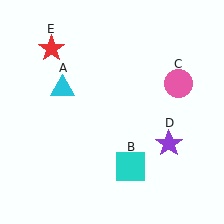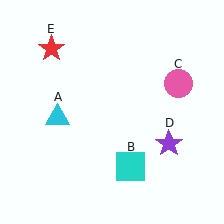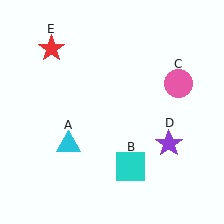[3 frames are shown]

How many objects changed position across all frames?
1 object changed position: cyan triangle (object A).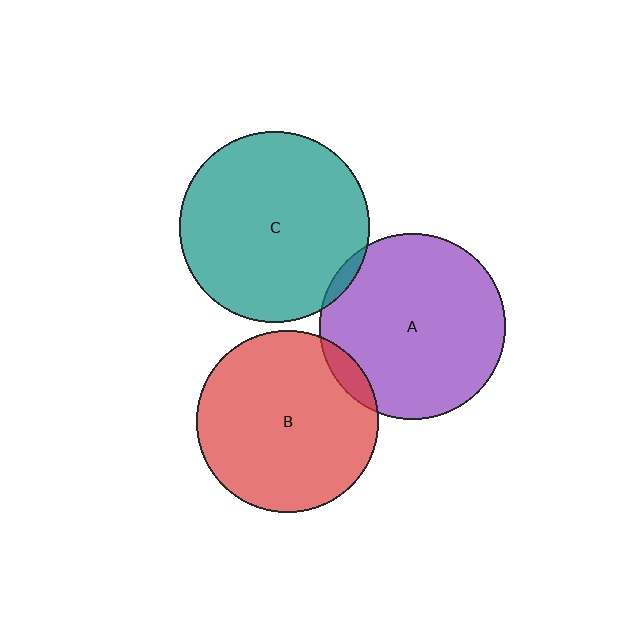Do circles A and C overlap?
Yes.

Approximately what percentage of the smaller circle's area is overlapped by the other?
Approximately 5%.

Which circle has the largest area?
Circle C (teal).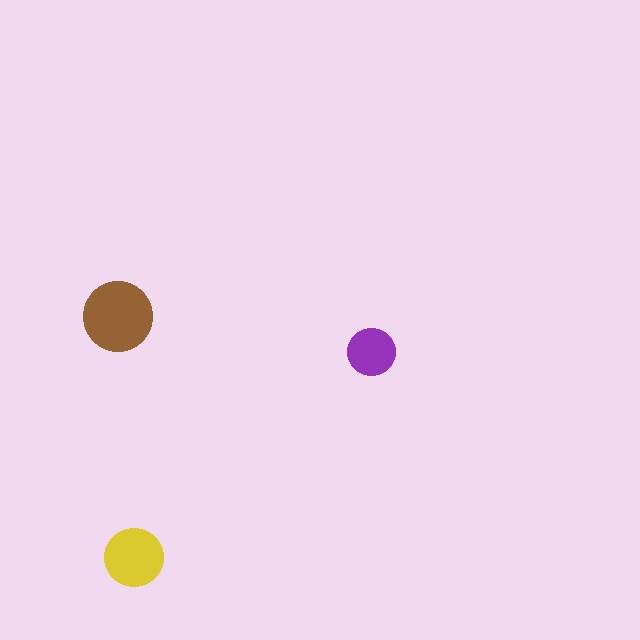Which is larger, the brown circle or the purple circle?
The brown one.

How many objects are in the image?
There are 3 objects in the image.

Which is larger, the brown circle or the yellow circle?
The brown one.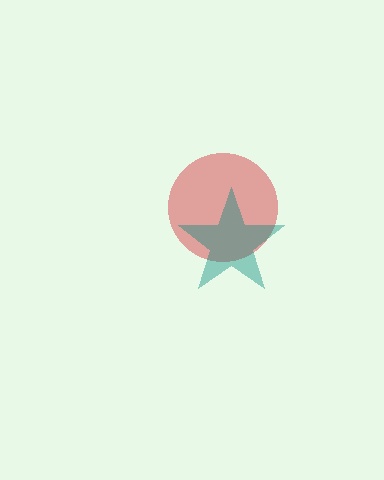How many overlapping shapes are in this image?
There are 2 overlapping shapes in the image.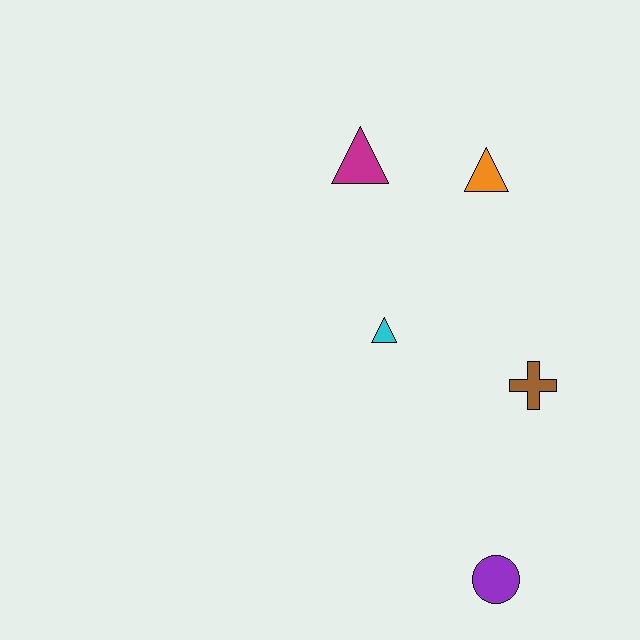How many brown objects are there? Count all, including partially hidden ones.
There is 1 brown object.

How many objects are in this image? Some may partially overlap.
There are 5 objects.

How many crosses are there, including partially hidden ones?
There is 1 cross.